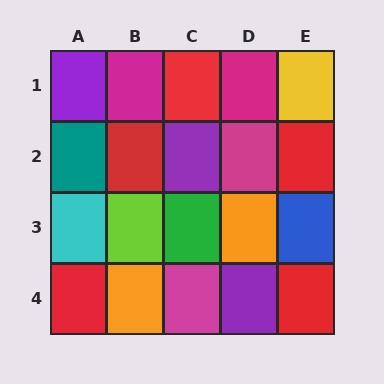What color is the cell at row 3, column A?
Cyan.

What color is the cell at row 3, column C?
Green.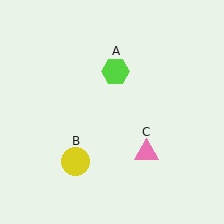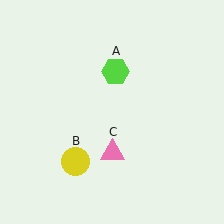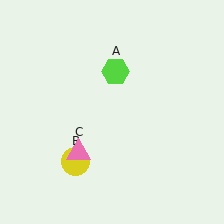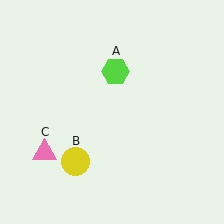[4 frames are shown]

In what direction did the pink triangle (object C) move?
The pink triangle (object C) moved left.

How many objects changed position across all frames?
1 object changed position: pink triangle (object C).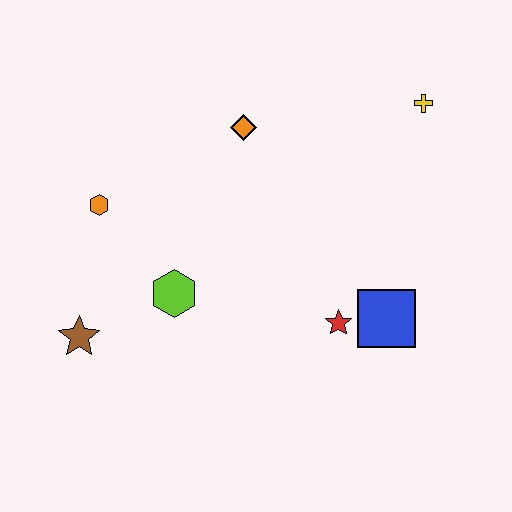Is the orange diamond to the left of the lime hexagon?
No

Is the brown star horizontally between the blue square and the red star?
No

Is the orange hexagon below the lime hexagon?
No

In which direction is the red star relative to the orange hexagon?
The red star is to the right of the orange hexagon.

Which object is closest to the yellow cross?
The orange diamond is closest to the yellow cross.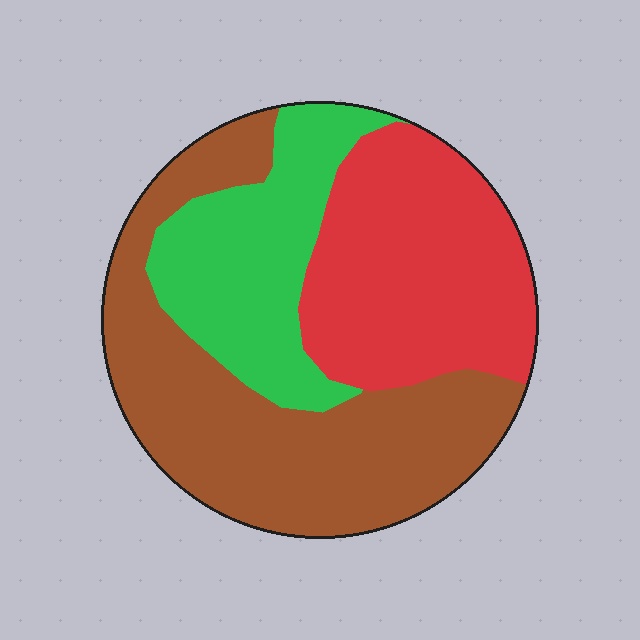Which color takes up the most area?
Brown, at roughly 45%.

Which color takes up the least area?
Green, at roughly 25%.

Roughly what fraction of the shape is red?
Red covers about 35% of the shape.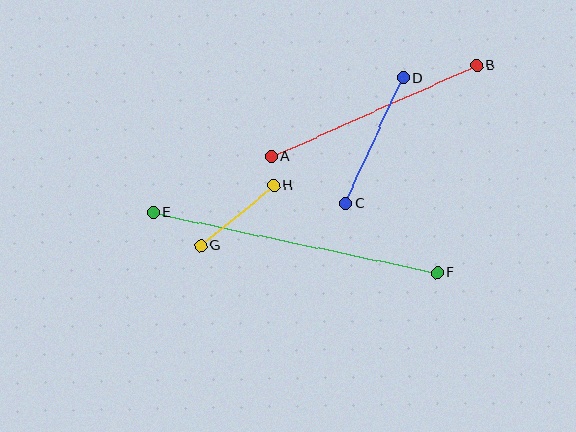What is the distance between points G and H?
The distance is approximately 94 pixels.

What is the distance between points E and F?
The distance is approximately 290 pixels.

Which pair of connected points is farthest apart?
Points E and F are farthest apart.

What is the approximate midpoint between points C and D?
The midpoint is at approximately (374, 141) pixels.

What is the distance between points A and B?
The distance is approximately 225 pixels.